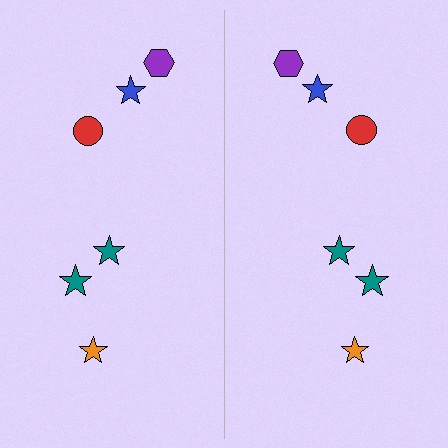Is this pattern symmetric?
Yes, this pattern has bilateral (reflection) symmetry.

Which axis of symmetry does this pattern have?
The pattern has a vertical axis of symmetry running through the center of the image.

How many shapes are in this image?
There are 12 shapes in this image.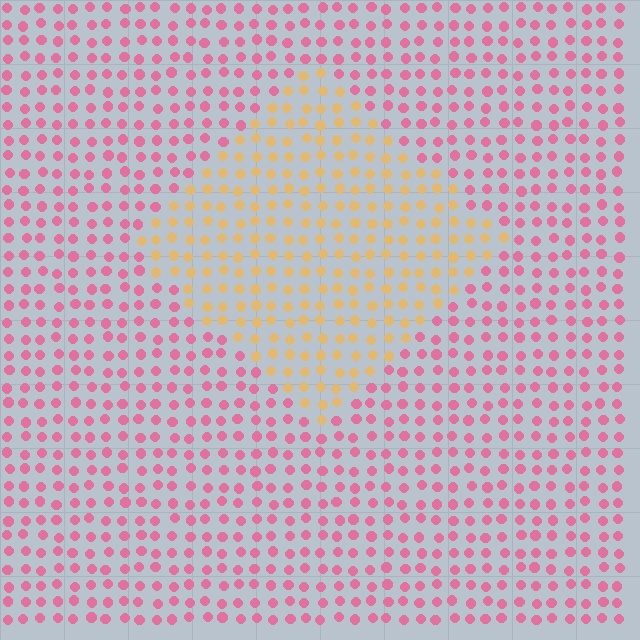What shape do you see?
I see a diamond.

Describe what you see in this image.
The image is filled with small pink elements in a uniform arrangement. A diamond-shaped region is visible where the elements are tinted to a slightly different hue, forming a subtle color boundary.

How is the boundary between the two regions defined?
The boundary is defined purely by a slight shift in hue (about 63 degrees). Spacing, size, and orientation are identical on both sides.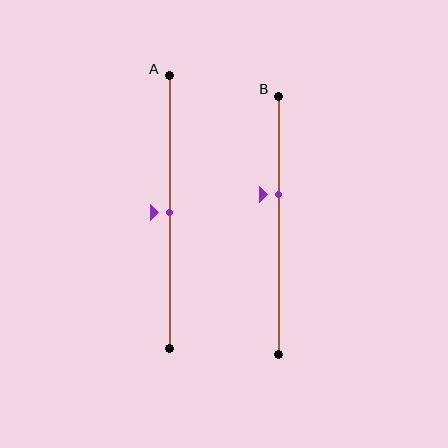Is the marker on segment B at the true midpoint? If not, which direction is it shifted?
No, the marker on segment B is shifted upward by about 12% of the segment length.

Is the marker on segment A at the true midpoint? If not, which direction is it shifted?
Yes, the marker on segment A is at the true midpoint.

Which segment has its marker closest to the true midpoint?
Segment A has its marker closest to the true midpoint.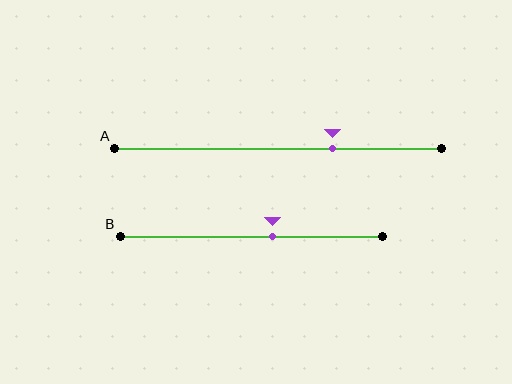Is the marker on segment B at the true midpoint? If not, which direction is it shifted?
No, the marker on segment B is shifted to the right by about 8% of the segment length.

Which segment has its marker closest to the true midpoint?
Segment B has its marker closest to the true midpoint.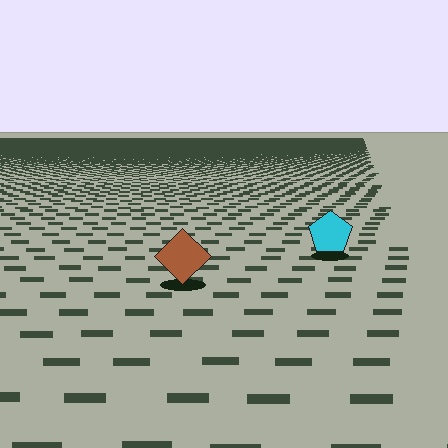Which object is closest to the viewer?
The brown diamond is closest. The texture marks near it are larger and more spread out.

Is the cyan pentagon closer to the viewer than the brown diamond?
No. The brown diamond is closer — you can tell from the texture gradient: the ground texture is coarser near it.